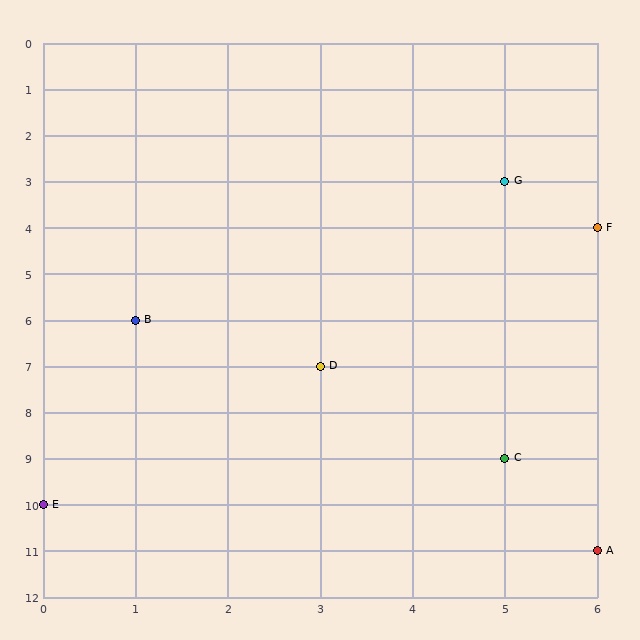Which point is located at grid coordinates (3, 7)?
Point D is at (3, 7).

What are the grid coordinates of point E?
Point E is at grid coordinates (0, 10).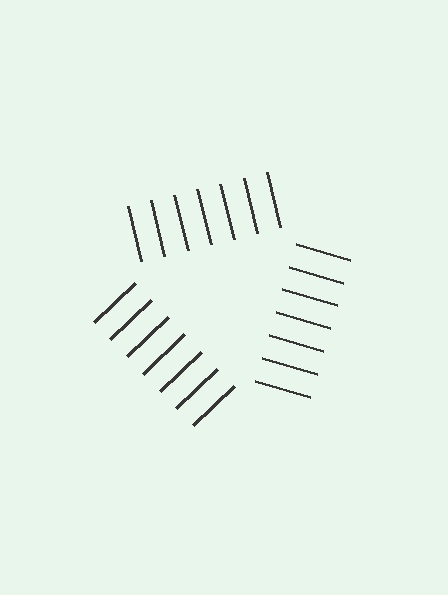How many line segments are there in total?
21 — 7 along each of the 3 edges.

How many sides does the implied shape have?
3 sides — the line-ends trace a triangle.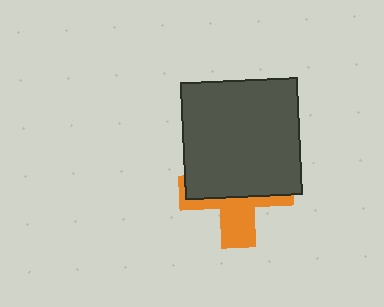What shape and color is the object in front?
The object in front is a dark gray square.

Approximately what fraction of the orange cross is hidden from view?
Roughly 60% of the orange cross is hidden behind the dark gray square.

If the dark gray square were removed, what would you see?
You would see the complete orange cross.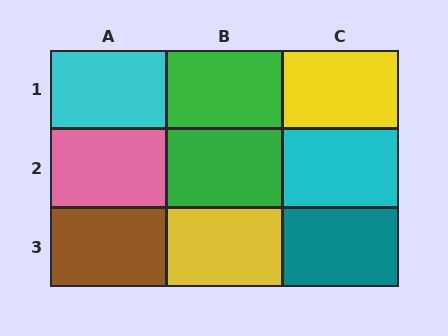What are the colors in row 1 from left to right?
Cyan, green, yellow.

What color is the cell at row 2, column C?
Cyan.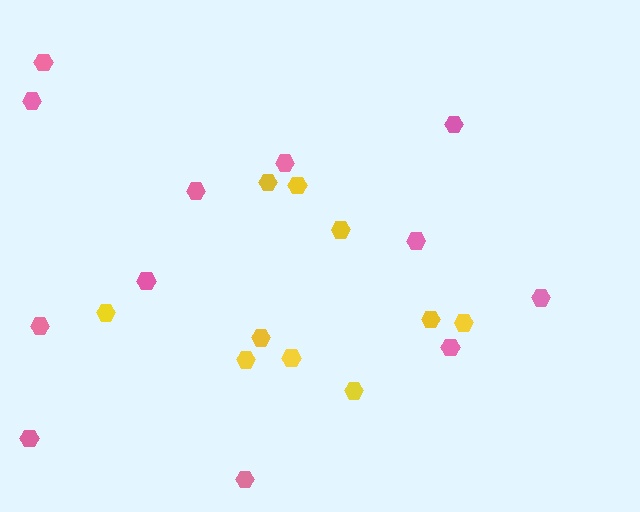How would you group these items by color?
There are 2 groups: one group of pink hexagons (12) and one group of yellow hexagons (10).